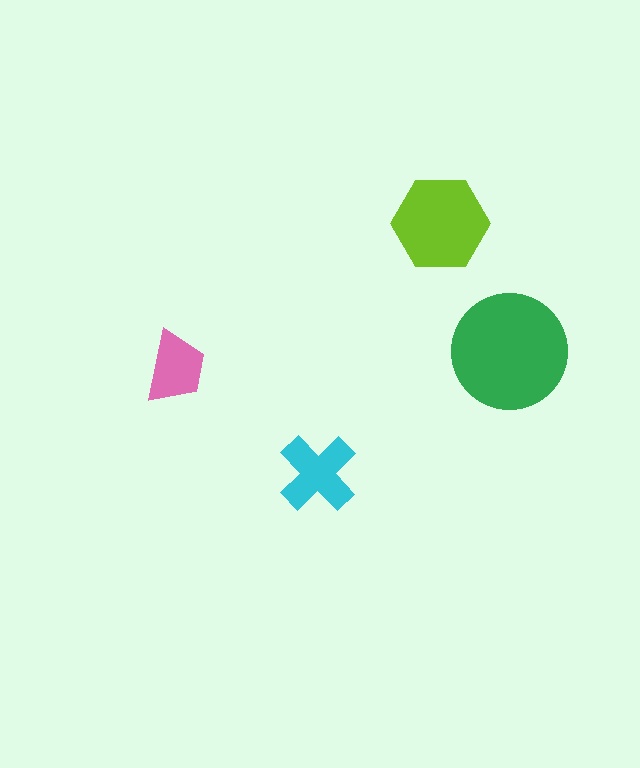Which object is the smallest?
The pink trapezoid.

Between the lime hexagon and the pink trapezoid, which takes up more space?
The lime hexagon.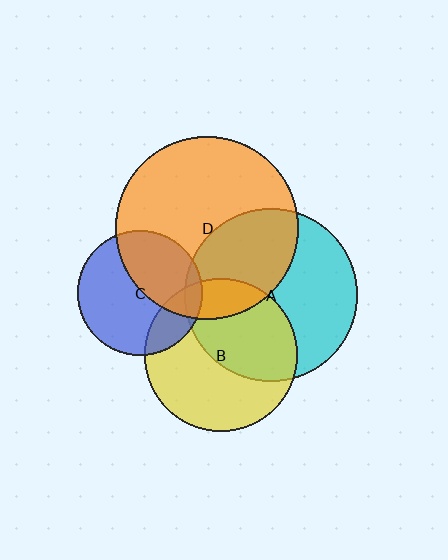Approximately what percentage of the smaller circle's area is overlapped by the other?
Approximately 15%.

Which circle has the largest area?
Circle D (orange).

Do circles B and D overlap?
Yes.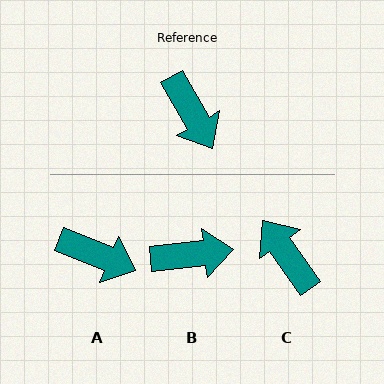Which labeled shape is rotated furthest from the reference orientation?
C, about 175 degrees away.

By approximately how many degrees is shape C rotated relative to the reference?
Approximately 175 degrees clockwise.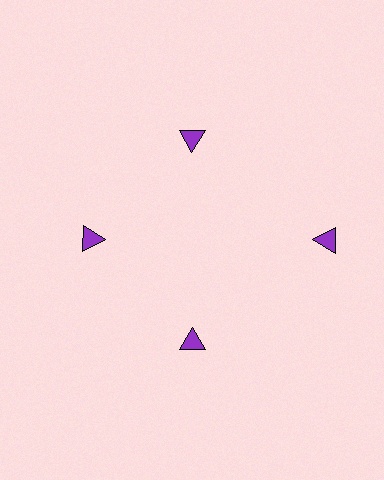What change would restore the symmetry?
The symmetry would be restored by moving it inward, back onto the ring so that all 4 triangles sit at equal angles and equal distance from the center.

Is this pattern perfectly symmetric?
No. The 4 purple triangles are arranged in a ring, but one element near the 3 o'clock position is pushed outward from the center, breaking the 4-fold rotational symmetry.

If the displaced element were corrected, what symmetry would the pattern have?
It would have 4-fold rotational symmetry — the pattern would map onto itself every 90 degrees.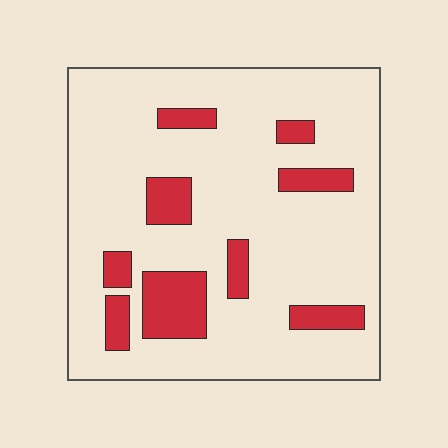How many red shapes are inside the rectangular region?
9.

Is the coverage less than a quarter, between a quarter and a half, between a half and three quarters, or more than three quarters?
Less than a quarter.